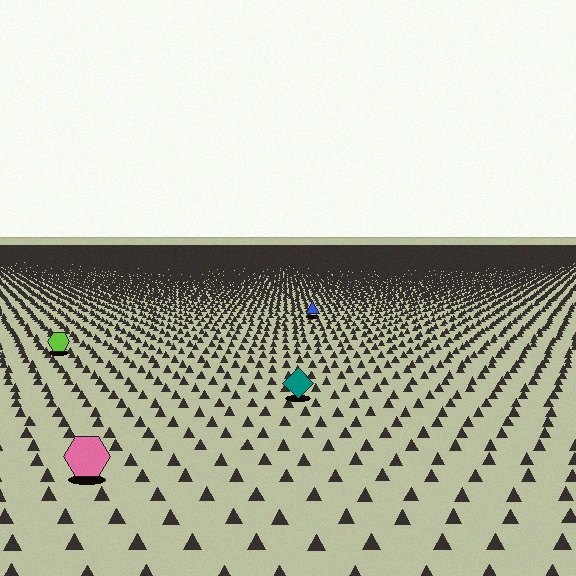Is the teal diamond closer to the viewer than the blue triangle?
Yes. The teal diamond is closer — you can tell from the texture gradient: the ground texture is coarser near it.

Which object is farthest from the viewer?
The blue triangle is farthest from the viewer. It appears smaller and the ground texture around it is denser.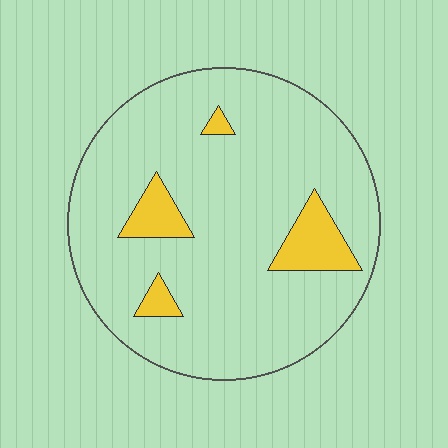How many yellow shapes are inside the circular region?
4.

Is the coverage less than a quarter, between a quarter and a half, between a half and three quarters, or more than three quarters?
Less than a quarter.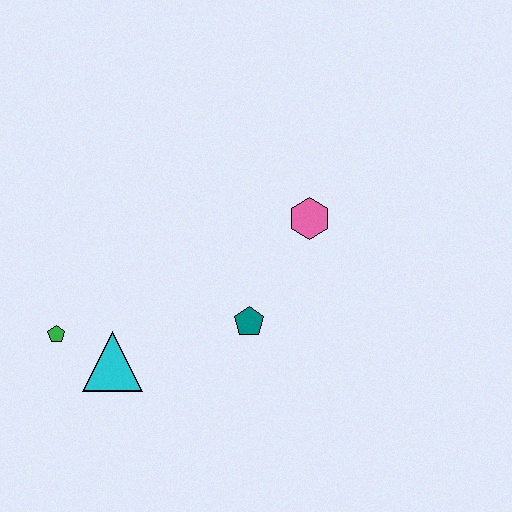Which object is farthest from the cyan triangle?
The pink hexagon is farthest from the cyan triangle.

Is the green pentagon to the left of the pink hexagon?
Yes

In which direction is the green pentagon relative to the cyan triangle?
The green pentagon is to the left of the cyan triangle.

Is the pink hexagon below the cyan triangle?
No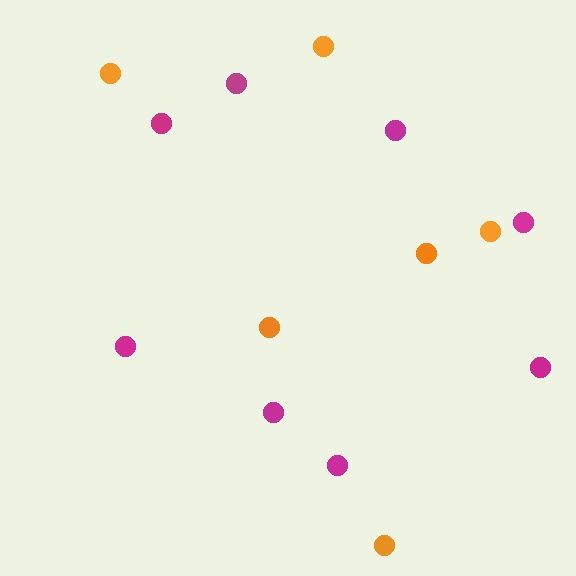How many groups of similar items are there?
There are 2 groups: one group of orange circles (6) and one group of magenta circles (8).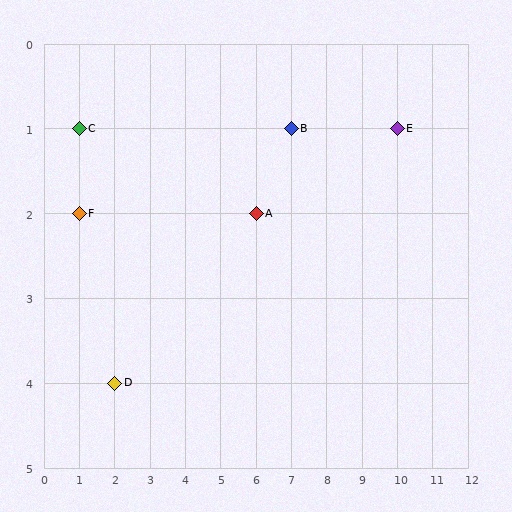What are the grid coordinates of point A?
Point A is at grid coordinates (6, 2).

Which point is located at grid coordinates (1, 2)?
Point F is at (1, 2).